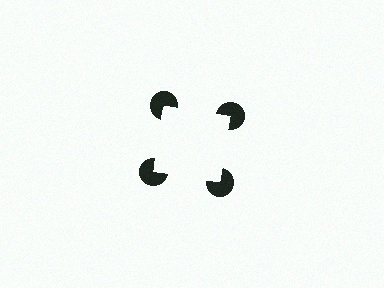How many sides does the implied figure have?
4 sides.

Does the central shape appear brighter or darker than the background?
It typically appears slightly brighter than the background, even though no actual brightness change is drawn.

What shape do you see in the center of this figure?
An illusory square — its edges are inferred from the aligned wedge cuts in the pac-man discs, not physically drawn.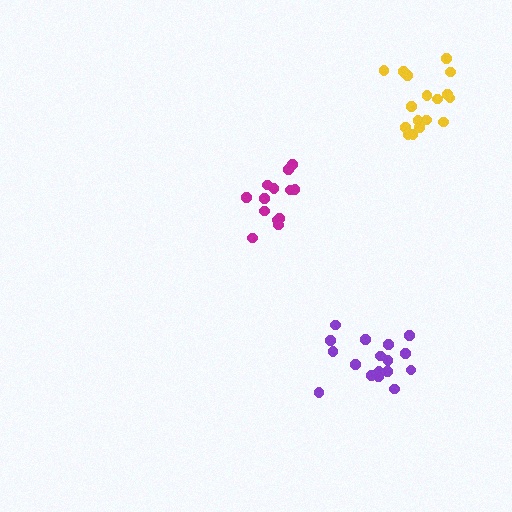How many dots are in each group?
Group 1: 13 dots, Group 2: 17 dots, Group 3: 17 dots (47 total).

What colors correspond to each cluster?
The clusters are colored: magenta, purple, yellow.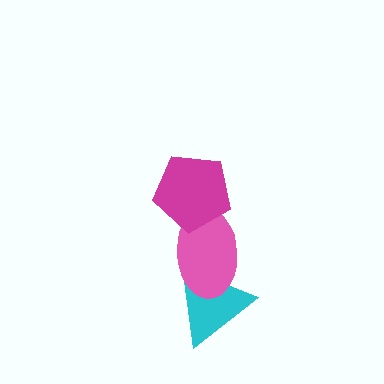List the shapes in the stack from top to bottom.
From top to bottom: the magenta pentagon, the pink ellipse, the cyan triangle.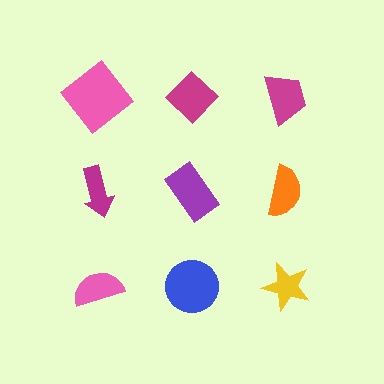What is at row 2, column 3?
An orange semicircle.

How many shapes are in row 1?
3 shapes.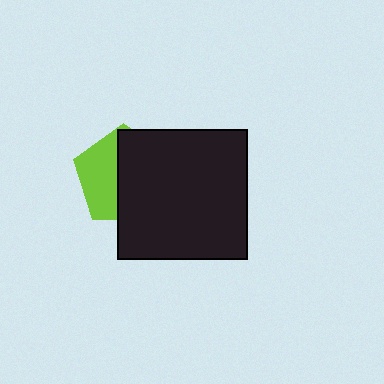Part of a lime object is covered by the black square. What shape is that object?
It is a pentagon.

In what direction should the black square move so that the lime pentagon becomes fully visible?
The black square should move right. That is the shortest direction to clear the overlap and leave the lime pentagon fully visible.